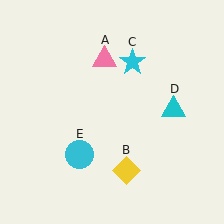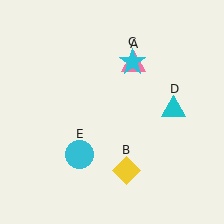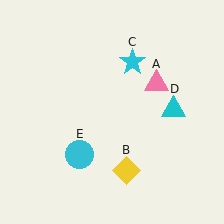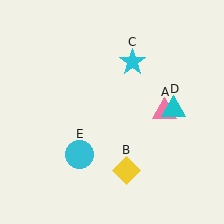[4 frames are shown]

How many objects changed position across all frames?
1 object changed position: pink triangle (object A).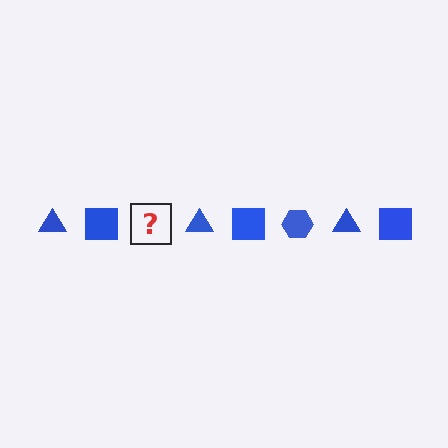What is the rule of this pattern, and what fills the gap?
The rule is that the pattern cycles through triangle, square, hexagon shapes in blue. The gap should be filled with a blue hexagon.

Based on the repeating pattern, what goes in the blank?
The blank should be a blue hexagon.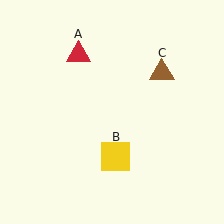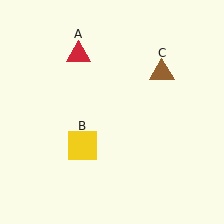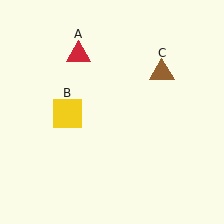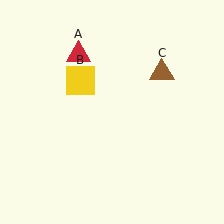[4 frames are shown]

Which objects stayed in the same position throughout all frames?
Red triangle (object A) and brown triangle (object C) remained stationary.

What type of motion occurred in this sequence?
The yellow square (object B) rotated clockwise around the center of the scene.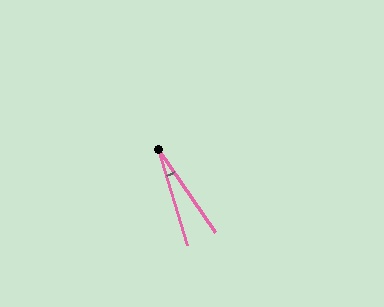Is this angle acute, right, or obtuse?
It is acute.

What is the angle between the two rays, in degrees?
Approximately 18 degrees.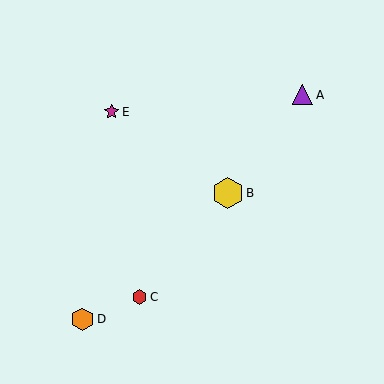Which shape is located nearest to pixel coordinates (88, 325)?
The orange hexagon (labeled D) at (82, 319) is nearest to that location.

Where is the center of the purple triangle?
The center of the purple triangle is at (303, 95).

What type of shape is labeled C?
Shape C is a red hexagon.